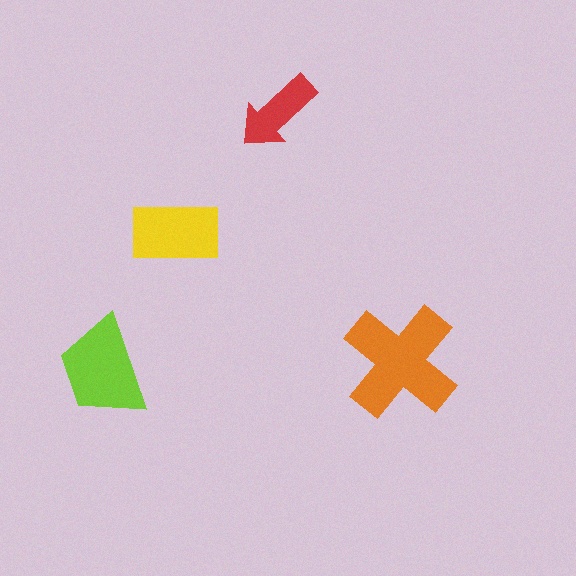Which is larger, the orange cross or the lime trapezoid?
The orange cross.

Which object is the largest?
The orange cross.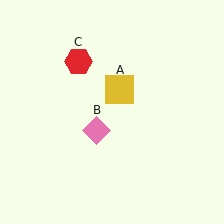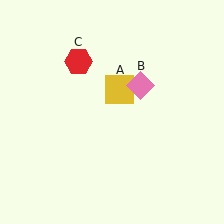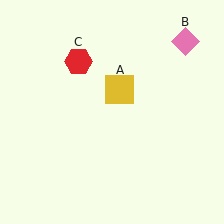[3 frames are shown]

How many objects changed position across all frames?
1 object changed position: pink diamond (object B).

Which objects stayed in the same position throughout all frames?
Yellow square (object A) and red hexagon (object C) remained stationary.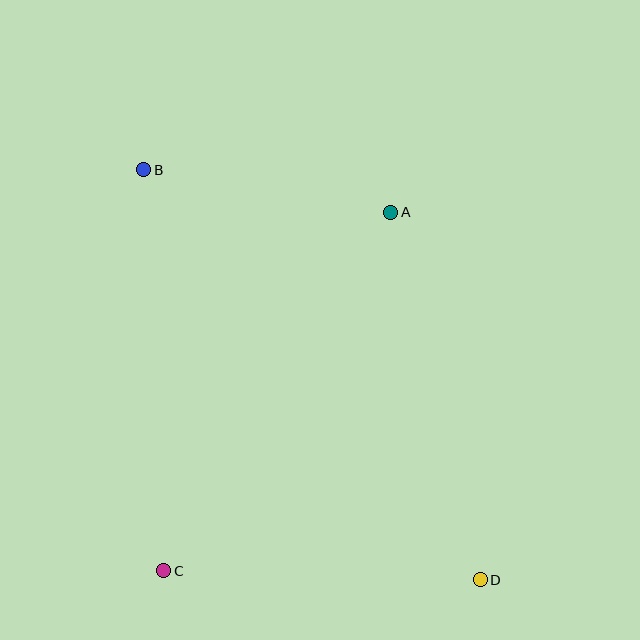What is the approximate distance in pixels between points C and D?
The distance between C and D is approximately 317 pixels.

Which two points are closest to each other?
Points A and B are closest to each other.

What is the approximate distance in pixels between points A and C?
The distance between A and C is approximately 424 pixels.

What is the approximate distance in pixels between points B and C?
The distance between B and C is approximately 402 pixels.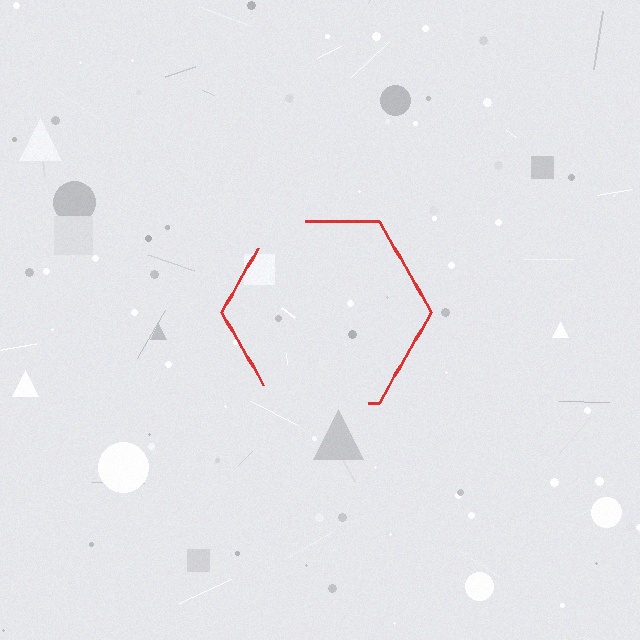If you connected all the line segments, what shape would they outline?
They would outline a hexagon.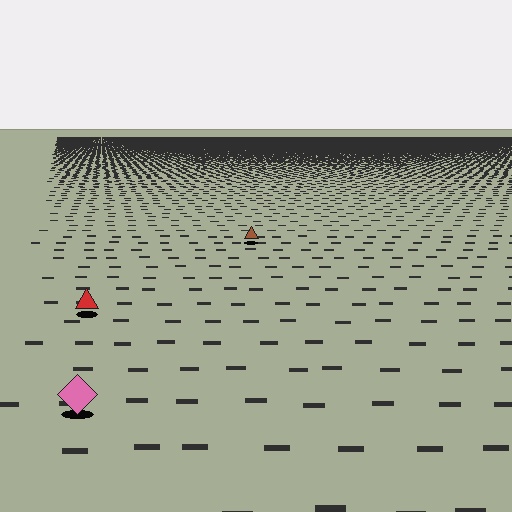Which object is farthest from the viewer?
The brown triangle is farthest from the viewer. It appears smaller and the ground texture around it is denser.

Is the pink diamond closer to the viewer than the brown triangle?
Yes. The pink diamond is closer — you can tell from the texture gradient: the ground texture is coarser near it.